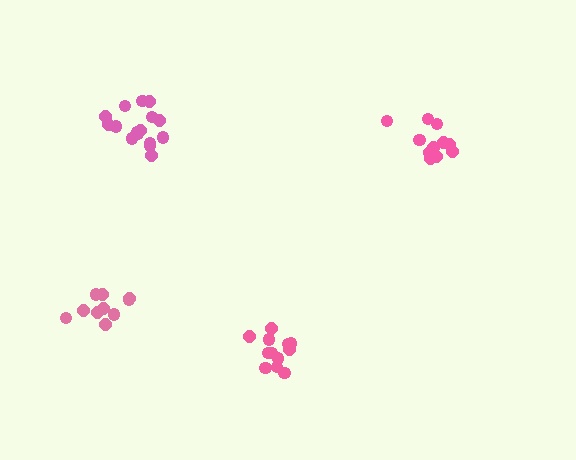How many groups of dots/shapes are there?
There are 4 groups.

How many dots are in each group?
Group 1: 12 dots, Group 2: 10 dots, Group 3: 11 dots, Group 4: 16 dots (49 total).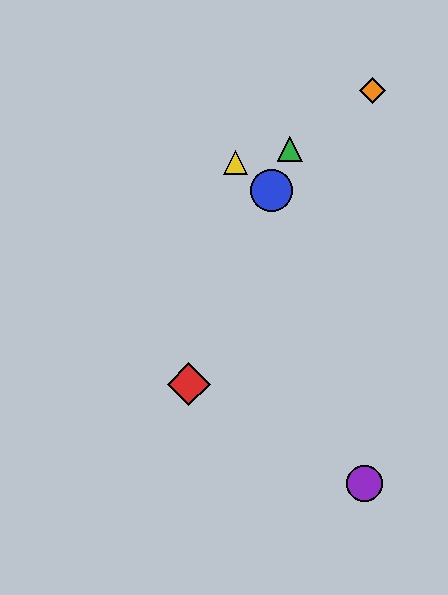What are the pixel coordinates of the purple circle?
The purple circle is at (365, 484).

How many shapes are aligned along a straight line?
3 shapes (the red diamond, the blue circle, the green triangle) are aligned along a straight line.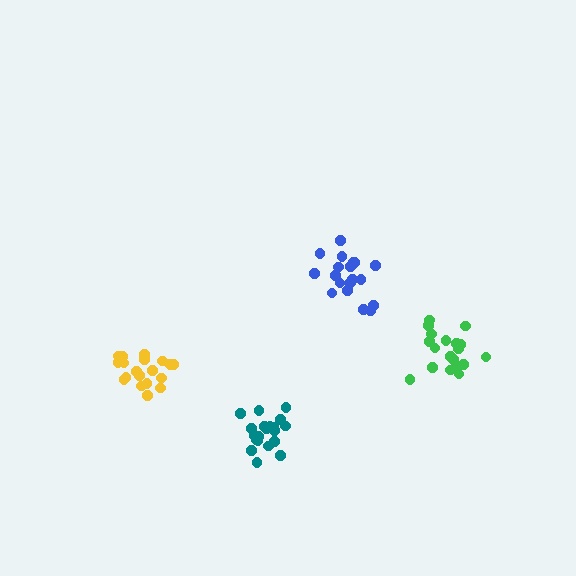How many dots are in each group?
Group 1: 20 dots, Group 2: 19 dots, Group 3: 19 dots, Group 4: 19 dots (77 total).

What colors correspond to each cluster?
The clusters are colored: teal, blue, green, yellow.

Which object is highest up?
The blue cluster is topmost.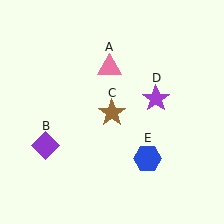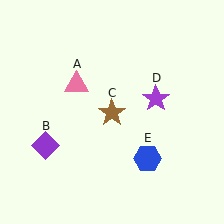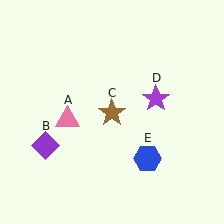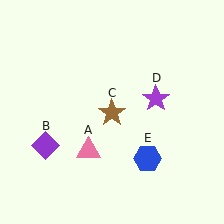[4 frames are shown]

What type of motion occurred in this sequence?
The pink triangle (object A) rotated counterclockwise around the center of the scene.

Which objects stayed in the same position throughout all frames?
Purple diamond (object B) and brown star (object C) and purple star (object D) and blue hexagon (object E) remained stationary.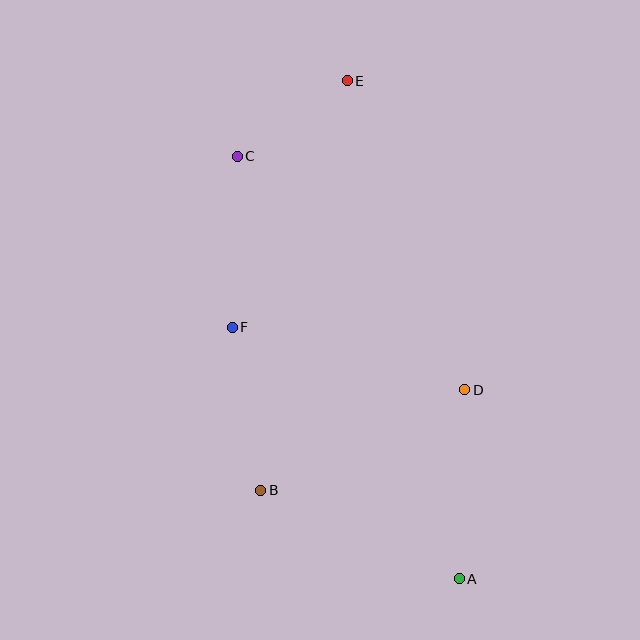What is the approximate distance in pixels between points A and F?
The distance between A and F is approximately 339 pixels.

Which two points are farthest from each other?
Points A and E are farthest from each other.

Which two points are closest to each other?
Points C and E are closest to each other.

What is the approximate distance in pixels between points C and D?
The distance between C and D is approximately 326 pixels.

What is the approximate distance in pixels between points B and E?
The distance between B and E is approximately 419 pixels.